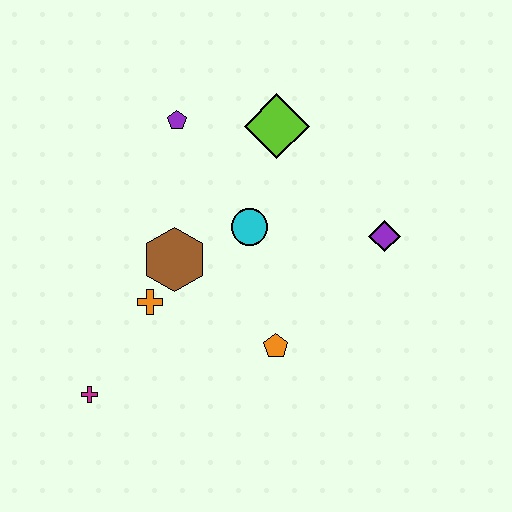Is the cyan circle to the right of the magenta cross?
Yes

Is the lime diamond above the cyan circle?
Yes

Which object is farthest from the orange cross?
The purple diamond is farthest from the orange cross.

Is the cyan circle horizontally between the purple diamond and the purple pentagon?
Yes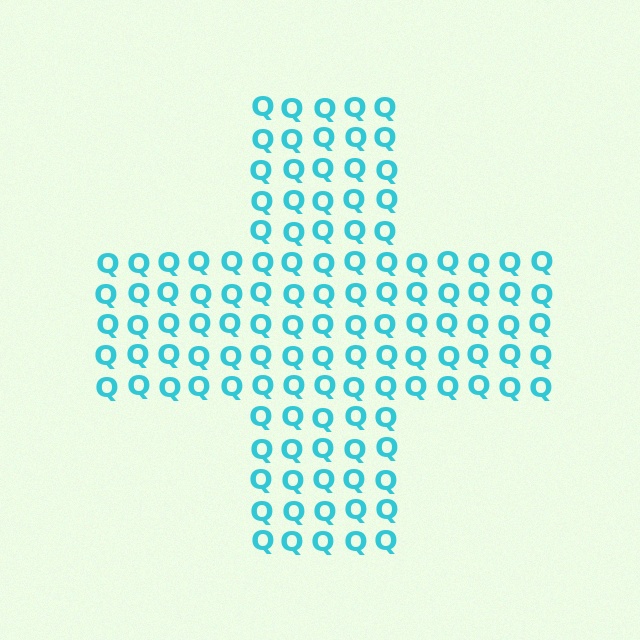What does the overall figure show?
The overall figure shows a cross.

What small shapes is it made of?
It is made of small letter Q's.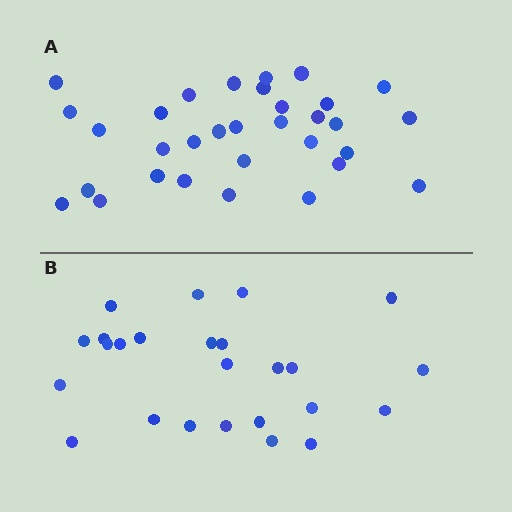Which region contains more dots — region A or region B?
Region A (the top region) has more dots.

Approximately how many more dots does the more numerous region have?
Region A has roughly 8 or so more dots than region B.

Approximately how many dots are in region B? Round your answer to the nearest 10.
About 20 dots. (The exact count is 25, which rounds to 20.)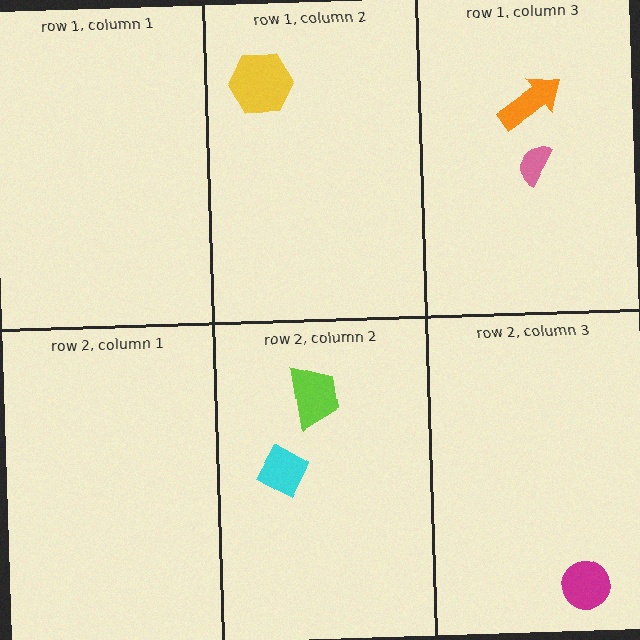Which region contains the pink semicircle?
The row 1, column 3 region.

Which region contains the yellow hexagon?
The row 1, column 2 region.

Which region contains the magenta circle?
The row 2, column 3 region.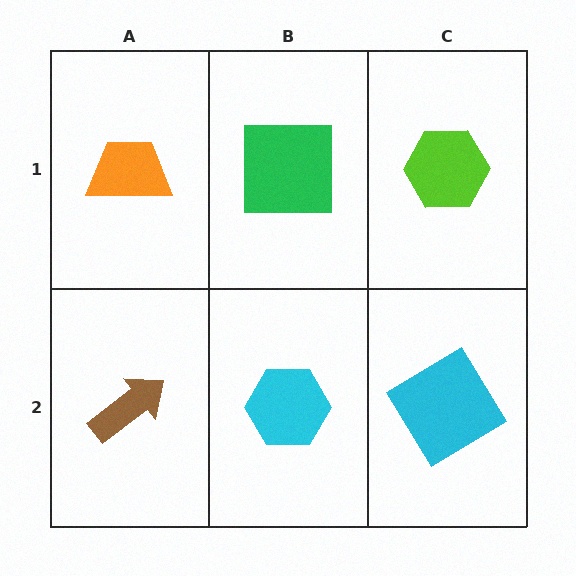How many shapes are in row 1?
3 shapes.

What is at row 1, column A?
An orange trapezoid.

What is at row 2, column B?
A cyan hexagon.